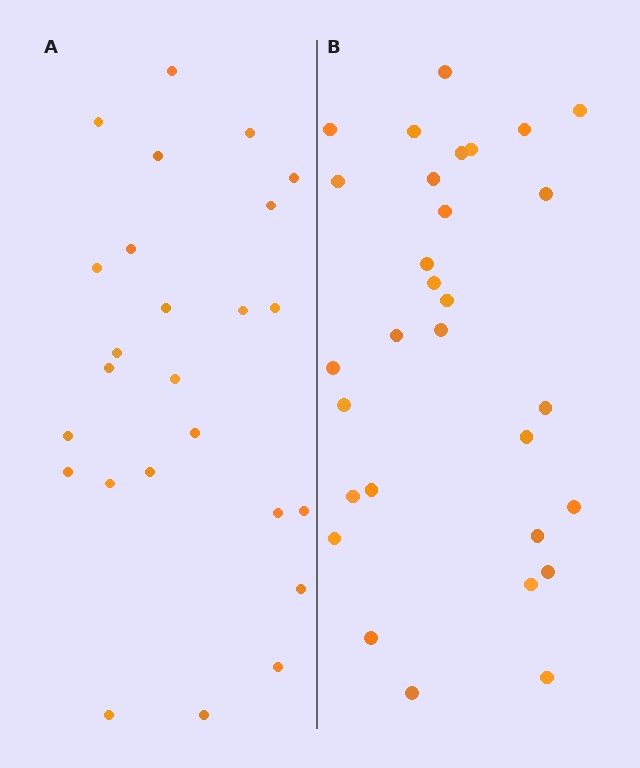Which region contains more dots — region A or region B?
Region B (the right region) has more dots.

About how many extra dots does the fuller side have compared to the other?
Region B has about 5 more dots than region A.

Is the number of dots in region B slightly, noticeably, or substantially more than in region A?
Region B has only slightly more — the two regions are fairly close. The ratio is roughly 1.2 to 1.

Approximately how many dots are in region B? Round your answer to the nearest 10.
About 30 dots.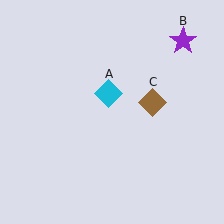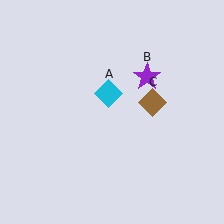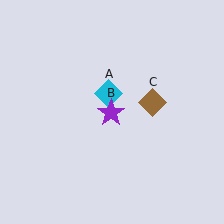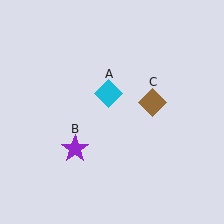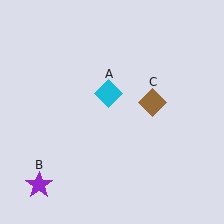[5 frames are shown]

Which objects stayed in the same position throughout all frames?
Cyan diamond (object A) and brown diamond (object C) remained stationary.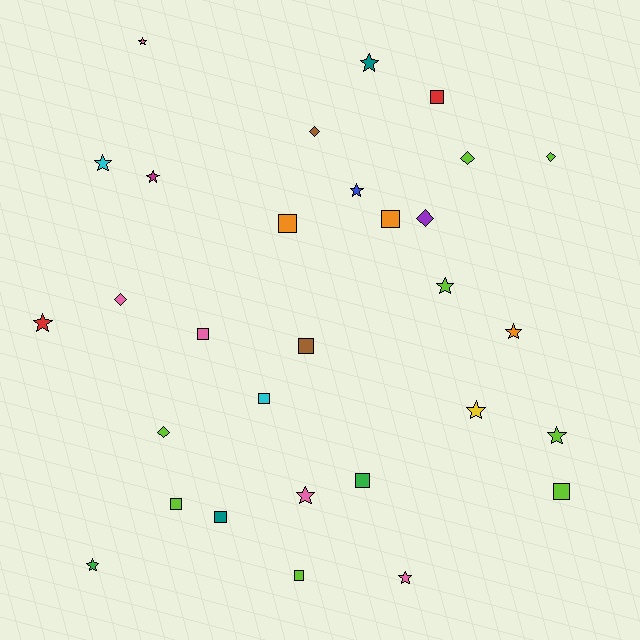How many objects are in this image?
There are 30 objects.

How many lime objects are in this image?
There are 8 lime objects.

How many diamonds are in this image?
There are 6 diamonds.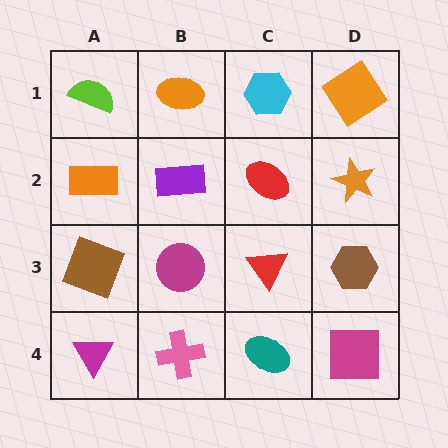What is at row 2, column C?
A red ellipse.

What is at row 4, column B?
A pink cross.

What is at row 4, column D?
A magenta square.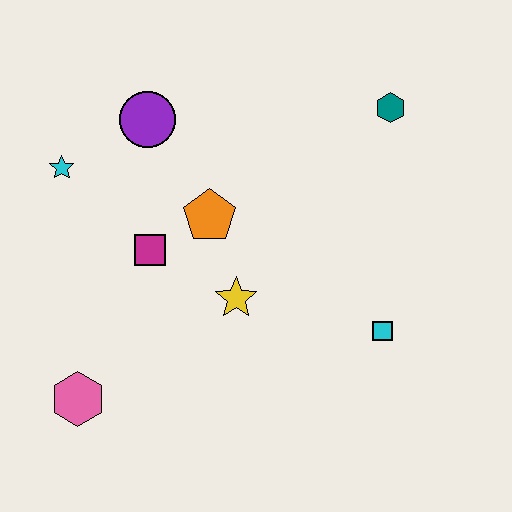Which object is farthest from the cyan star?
The cyan square is farthest from the cyan star.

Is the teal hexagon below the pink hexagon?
No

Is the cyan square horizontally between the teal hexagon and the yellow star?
Yes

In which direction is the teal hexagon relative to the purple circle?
The teal hexagon is to the right of the purple circle.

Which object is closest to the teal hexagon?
The orange pentagon is closest to the teal hexagon.